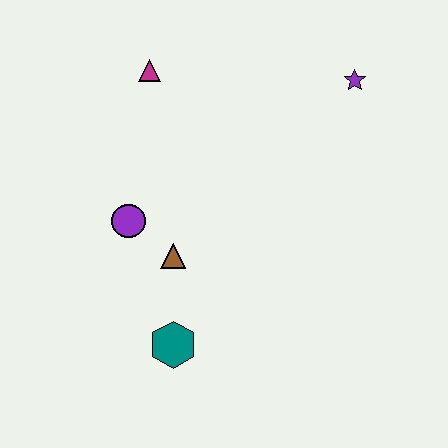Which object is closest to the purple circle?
The brown triangle is closest to the purple circle.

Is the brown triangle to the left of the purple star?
Yes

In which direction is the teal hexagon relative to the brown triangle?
The teal hexagon is below the brown triangle.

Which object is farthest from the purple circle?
The purple star is farthest from the purple circle.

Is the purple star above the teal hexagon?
Yes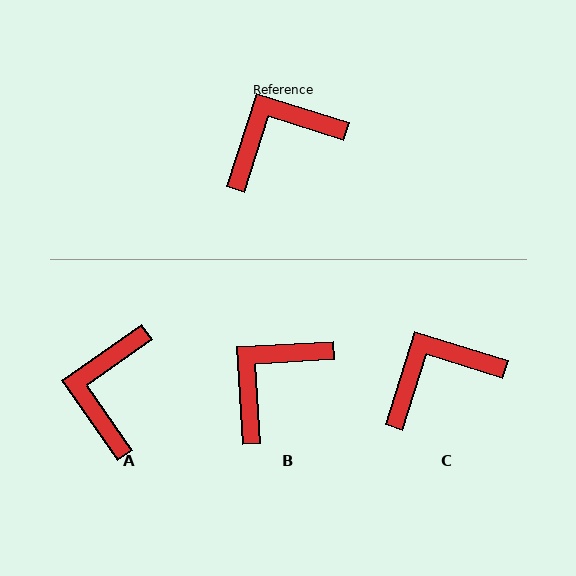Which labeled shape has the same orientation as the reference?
C.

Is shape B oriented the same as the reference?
No, it is off by about 21 degrees.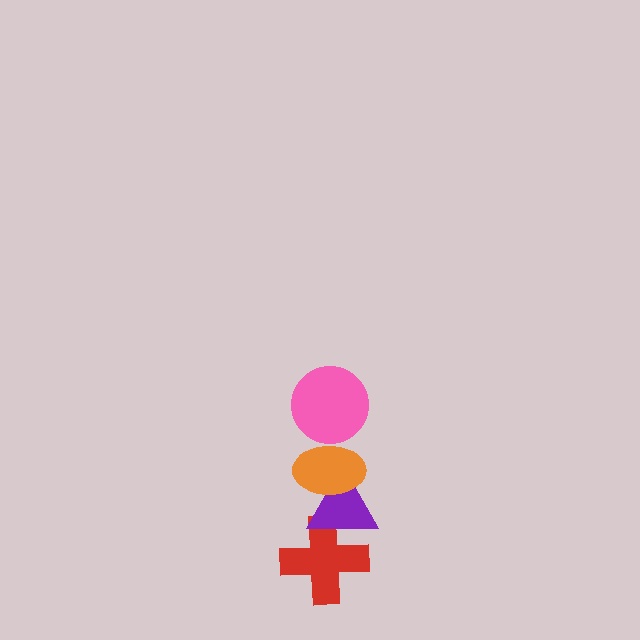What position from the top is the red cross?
The red cross is 4th from the top.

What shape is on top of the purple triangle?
The orange ellipse is on top of the purple triangle.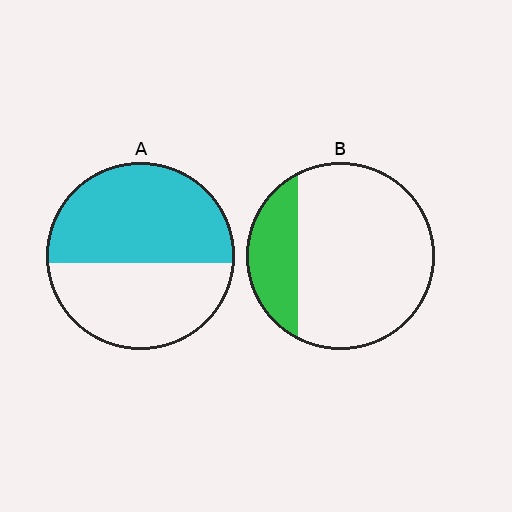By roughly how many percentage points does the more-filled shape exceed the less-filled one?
By roughly 30 percentage points (A over B).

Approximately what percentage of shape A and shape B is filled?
A is approximately 55% and B is approximately 20%.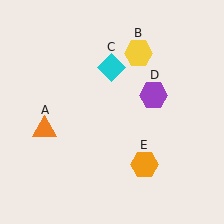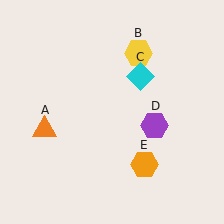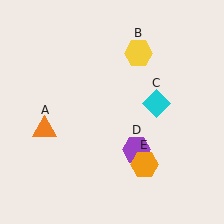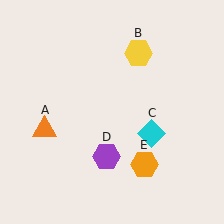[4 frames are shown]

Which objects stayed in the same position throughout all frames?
Orange triangle (object A) and yellow hexagon (object B) and orange hexagon (object E) remained stationary.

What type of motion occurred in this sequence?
The cyan diamond (object C), purple hexagon (object D) rotated clockwise around the center of the scene.